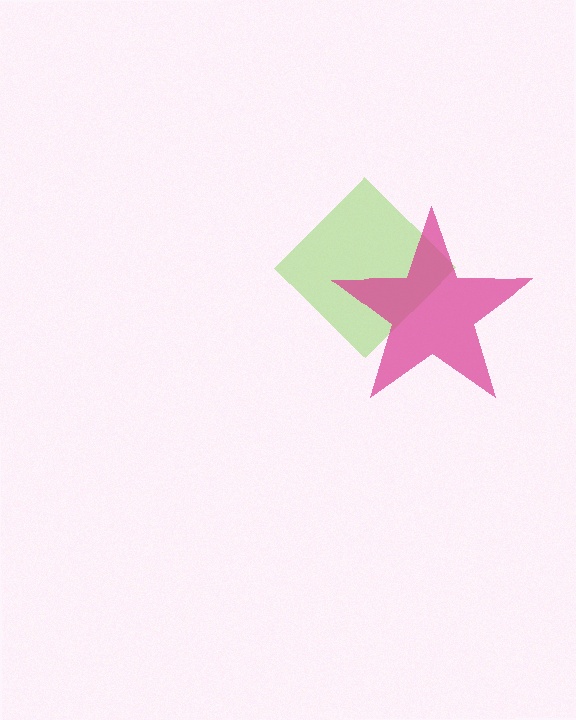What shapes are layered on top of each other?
The layered shapes are: a lime diamond, a magenta star.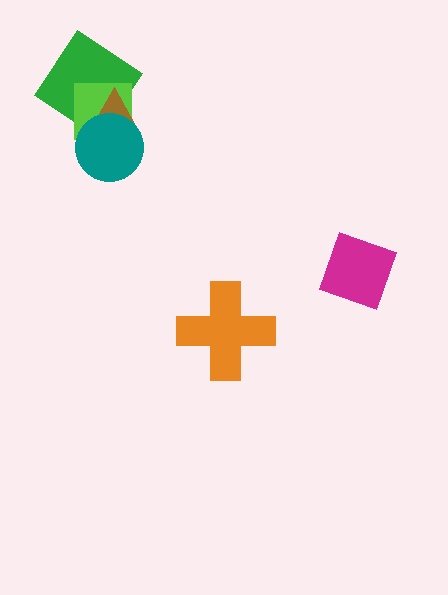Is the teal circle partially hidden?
No, no other shape covers it.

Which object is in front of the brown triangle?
The teal circle is in front of the brown triangle.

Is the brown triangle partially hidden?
Yes, it is partially covered by another shape.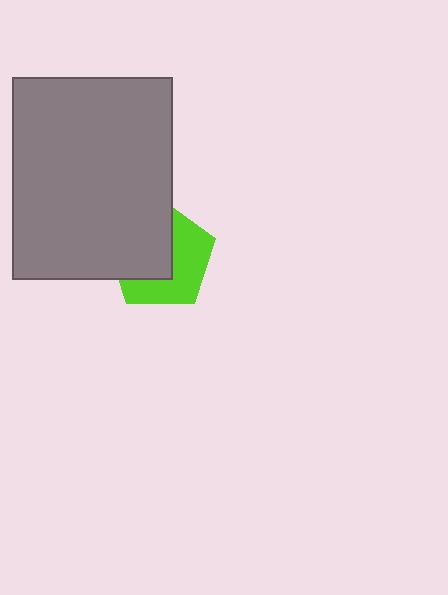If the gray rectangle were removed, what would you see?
You would see the complete lime pentagon.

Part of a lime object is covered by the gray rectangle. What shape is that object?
It is a pentagon.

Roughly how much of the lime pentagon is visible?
About half of it is visible (roughly 49%).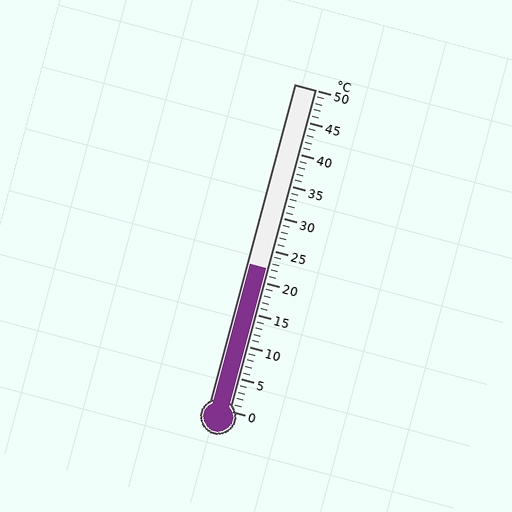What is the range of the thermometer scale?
The thermometer scale ranges from 0°C to 50°C.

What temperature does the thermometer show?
The thermometer shows approximately 22°C.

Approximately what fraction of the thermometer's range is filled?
The thermometer is filled to approximately 45% of its range.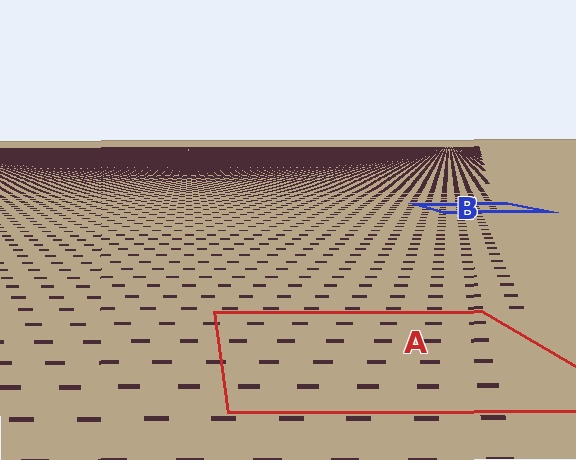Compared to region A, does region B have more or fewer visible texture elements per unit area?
Region B has more texture elements per unit area — they are packed more densely because it is farther away.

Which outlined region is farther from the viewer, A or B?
Region B is farther from the viewer — the texture elements inside it appear smaller and more densely packed.